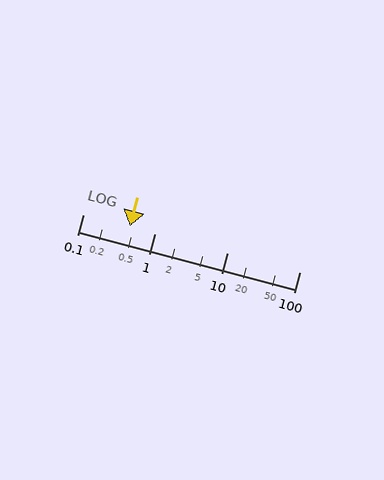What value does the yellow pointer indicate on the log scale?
The pointer indicates approximately 0.44.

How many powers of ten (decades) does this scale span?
The scale spans 3 decades, from 0.1 to 100.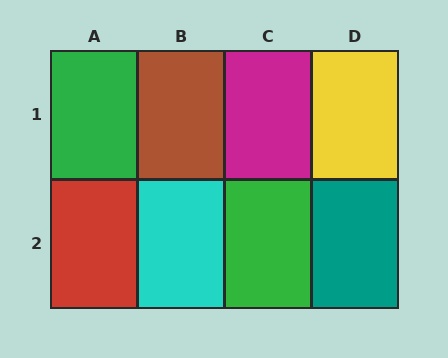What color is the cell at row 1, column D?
Yellow.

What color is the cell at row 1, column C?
Magenta.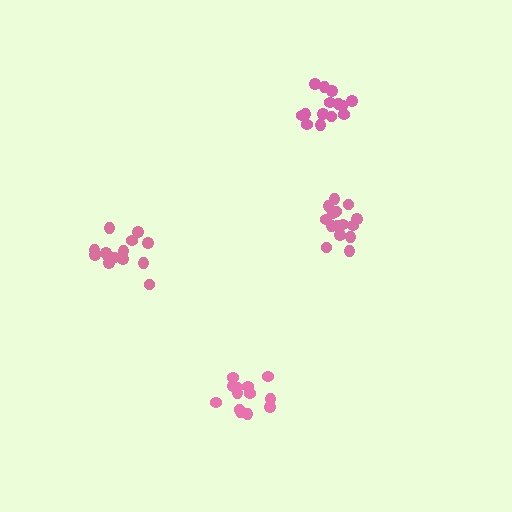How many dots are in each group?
Group 1: 15 dots, Group 2: 13 dots, Group 3: 14 dots, Group 4: 15 dots (57 total).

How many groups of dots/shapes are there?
There are 4 groups.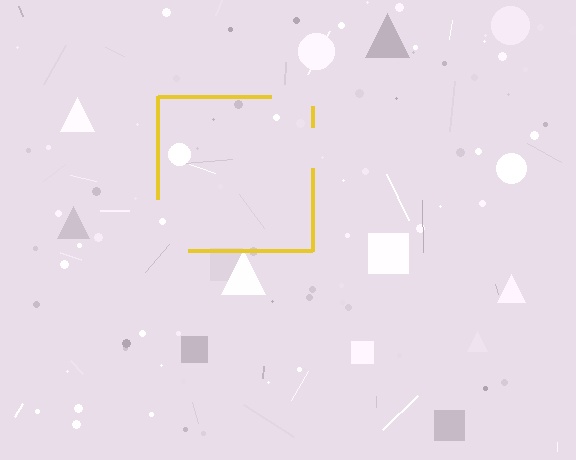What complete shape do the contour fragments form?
The contour fragments form a square.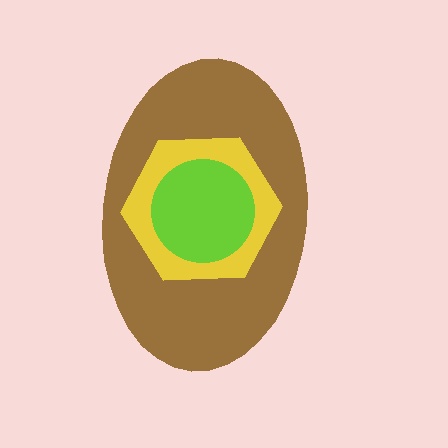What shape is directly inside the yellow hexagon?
The lime circle.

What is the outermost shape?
The brown ellipse.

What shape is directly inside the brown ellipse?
The yellow hexagon.